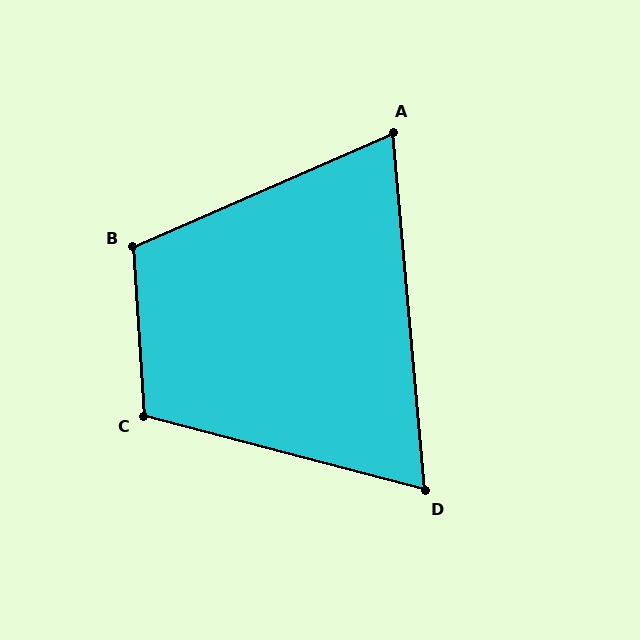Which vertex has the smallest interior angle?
D, at approximately 70 degrees.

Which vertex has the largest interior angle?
B, at approximately 110 degrees.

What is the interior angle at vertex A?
Approximately 72 degrees (acute).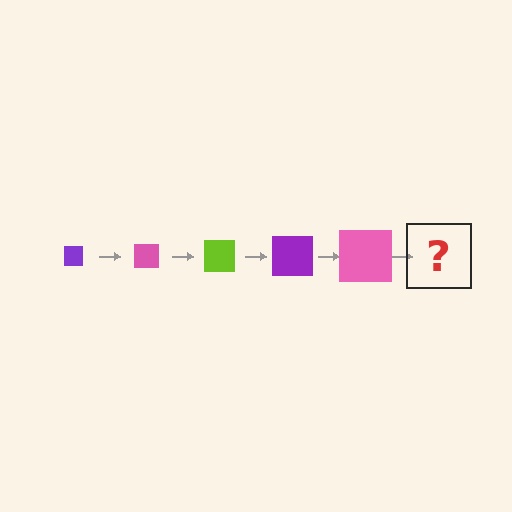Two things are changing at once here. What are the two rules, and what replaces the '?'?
The two rules are that the square grows larger each step and the color cycles through purple, pink, and lime. The '?' should be a lime square, larger than the previous one.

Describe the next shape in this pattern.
It should be a lime square, larger than the previous one.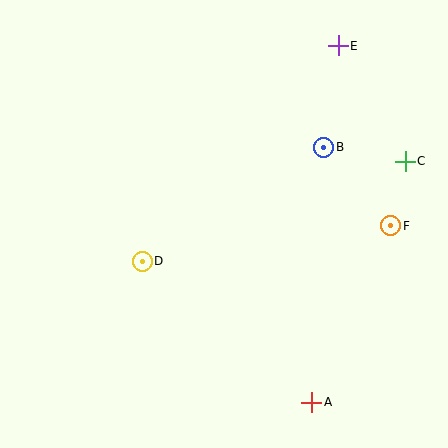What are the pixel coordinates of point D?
Point D is at (142, 261).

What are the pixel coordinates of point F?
Point F is at (391, 226).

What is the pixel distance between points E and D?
The distance between E and D is 291 pixels.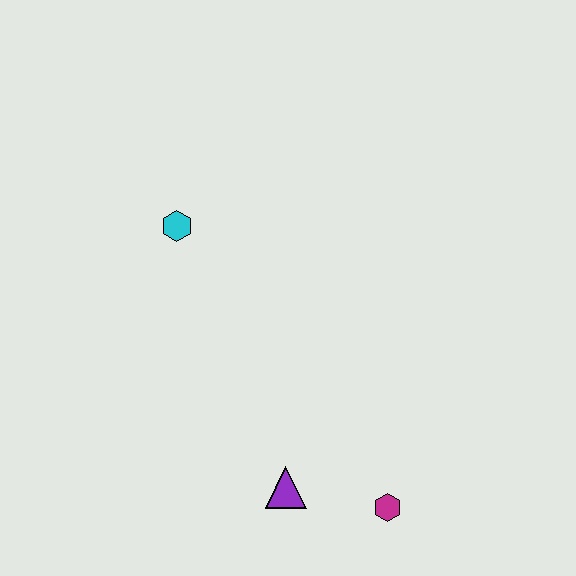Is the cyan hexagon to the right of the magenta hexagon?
No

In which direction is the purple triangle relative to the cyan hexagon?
The purple triangle is below the cyan hexagon.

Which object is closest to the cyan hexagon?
The purple triangle is closest to the cyan hexagon.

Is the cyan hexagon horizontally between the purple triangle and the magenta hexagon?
No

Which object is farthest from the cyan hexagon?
The magenta hexagon is farthest from the cyan hexagon.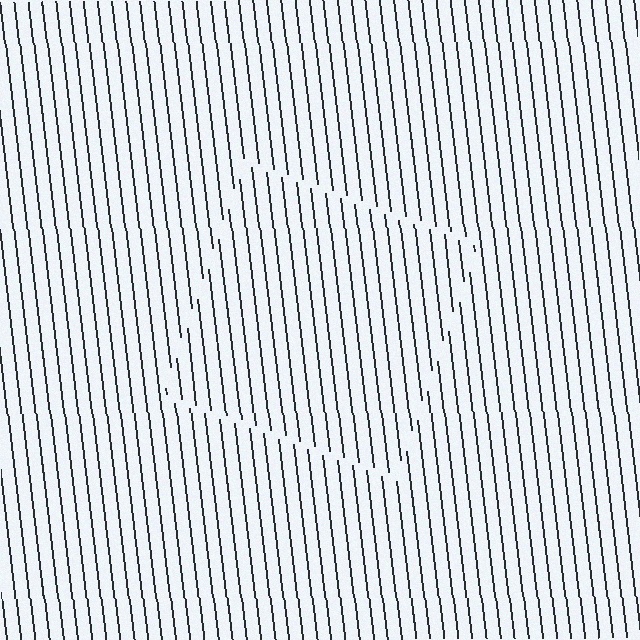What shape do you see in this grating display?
An illusory square. The interior of the shape contains the same grating, shifted by half a period — the contour is defined by the phase discontinuity where line-ends from the inner and outer gratings abut.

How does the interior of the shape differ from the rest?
The interior of the shape contains the same grating, shifted by half a period — the contour is defined by the phase discontinuity where line-ends from the inner and outer gratings abut.